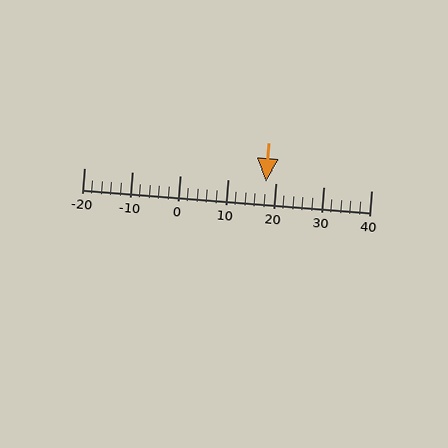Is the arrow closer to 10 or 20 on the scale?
The arrow is closer to 20.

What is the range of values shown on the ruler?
The ruler shows values from -20 to 40.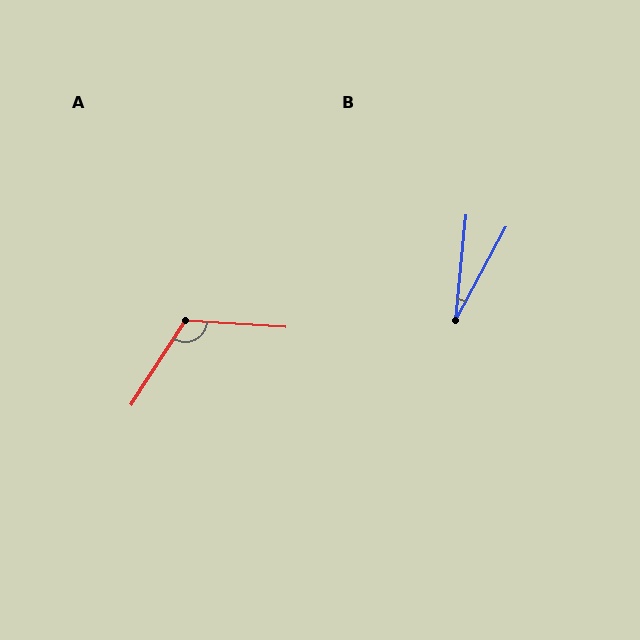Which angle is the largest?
A, at approximately 120 degrees.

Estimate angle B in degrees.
Approximately 22 degrees.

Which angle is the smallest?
B, at approximately 22 degrees.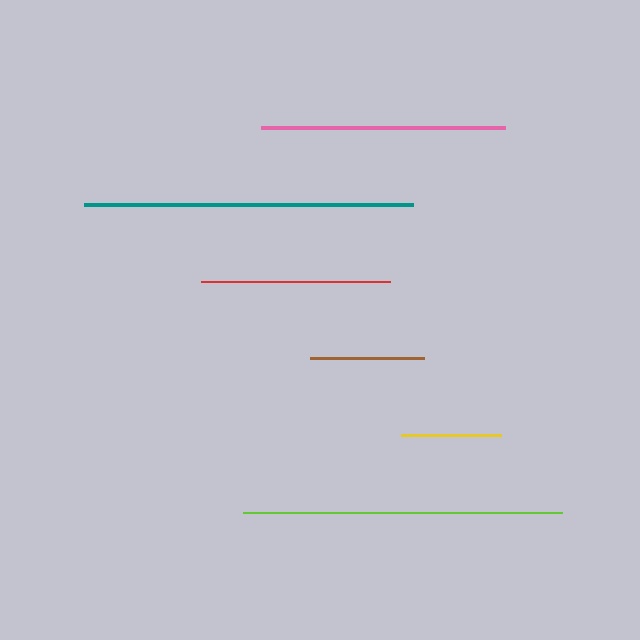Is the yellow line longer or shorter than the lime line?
The lime line is longer than the yellow line.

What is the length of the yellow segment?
The yellow segment is approximately 99 pixels long.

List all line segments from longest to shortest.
From longest to shortest: teal, lime, pink, red, brown, yellow.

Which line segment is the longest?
The teal line is the longest at approximately 329 pixels.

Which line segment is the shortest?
The yellow line is the shortest at approximately 99 pixels.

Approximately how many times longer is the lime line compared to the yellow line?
The lime line is approximately 3.2 times the length of the yellow line.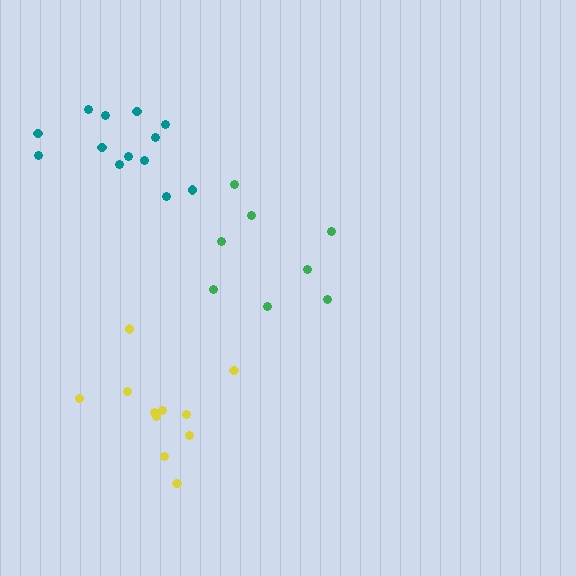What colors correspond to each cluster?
The clusters are colored: teal, green, yellow.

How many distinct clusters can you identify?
There are 3 distinct clusters.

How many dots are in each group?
Group 1: 13 dots, Group 2: 8 dots, Group 3: 11 dots (32 total).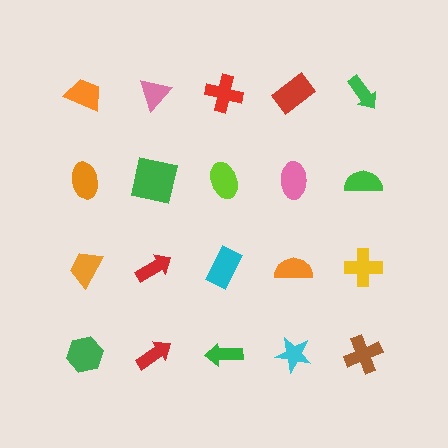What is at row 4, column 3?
A green arrow.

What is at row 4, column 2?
A red arrow.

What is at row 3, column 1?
An orange trapezoid.